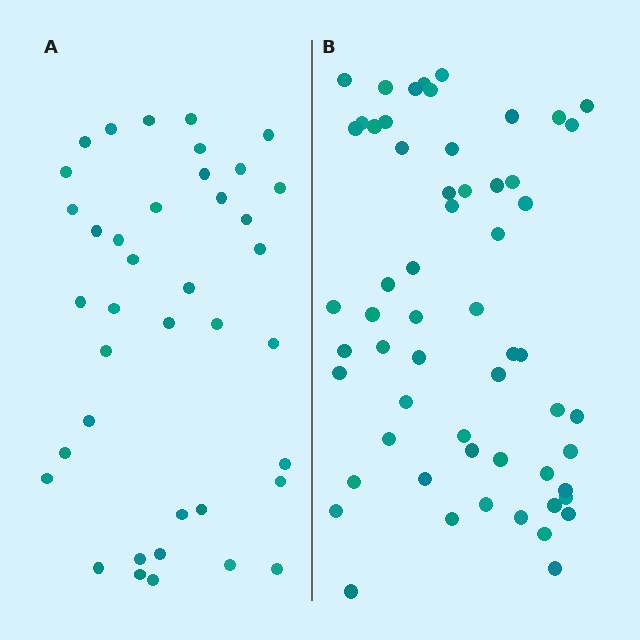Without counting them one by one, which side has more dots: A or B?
Region B (the right region) has more dots.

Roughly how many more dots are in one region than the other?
Region B has approximately 20 more dots than region A.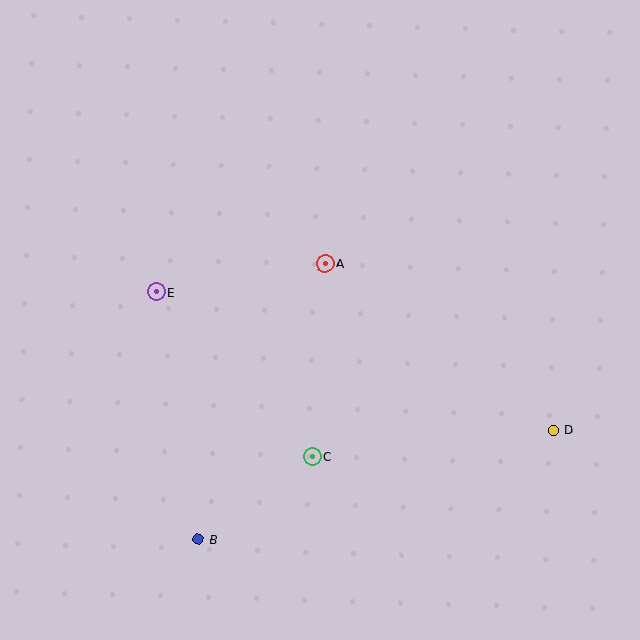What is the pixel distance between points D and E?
The distance between D and E is 421 pixels.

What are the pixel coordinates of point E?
Point E is at (156, 292).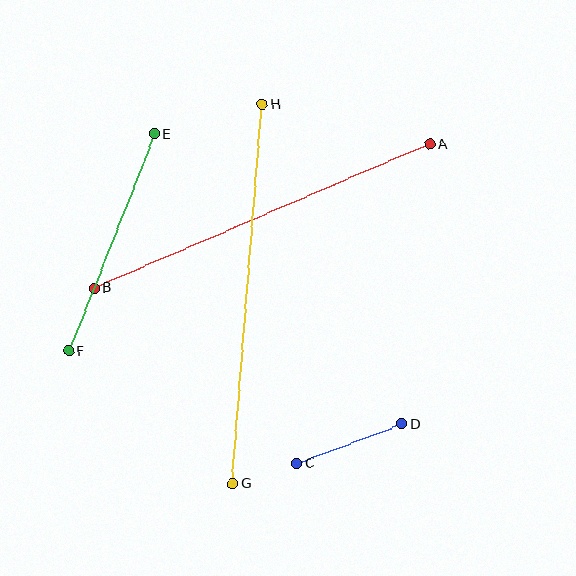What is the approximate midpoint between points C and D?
The midpoint is at approximately (350, 444) pixels.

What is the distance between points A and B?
The distance is approximately 365 pixels.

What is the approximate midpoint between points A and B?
The midpoint is at approximately (262, 216) pixels.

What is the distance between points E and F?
The distance is approximately 233 pixels.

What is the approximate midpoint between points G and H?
The midpoint is at approximately (248, 294) pixels.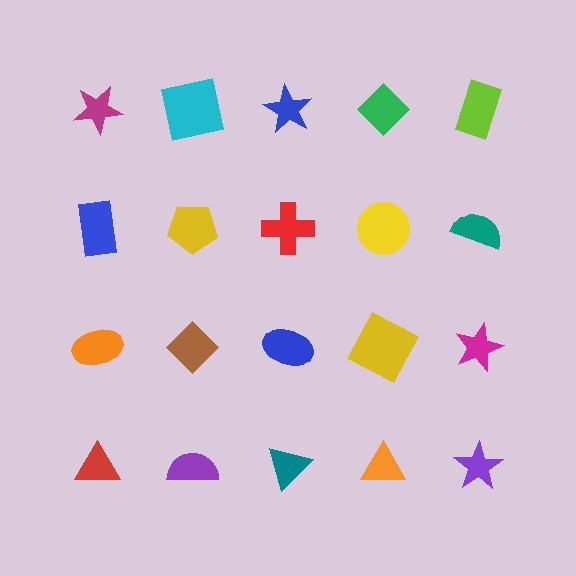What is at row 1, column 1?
A magenta star.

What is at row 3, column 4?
A yellow square.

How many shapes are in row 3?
5 shapes.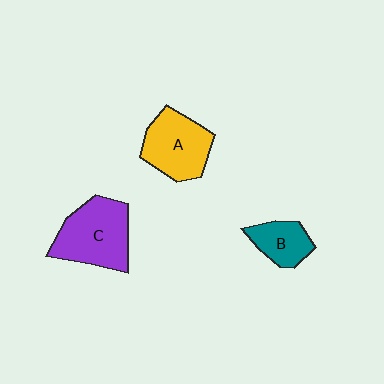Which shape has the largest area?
Shape C (purple).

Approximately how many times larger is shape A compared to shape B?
Approximately 1.7 times.